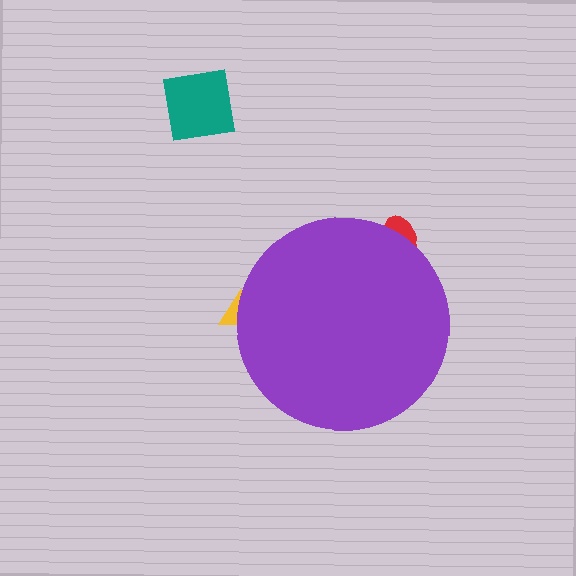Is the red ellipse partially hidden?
Yes, the red ellipse is partially hidden behind the purple circle.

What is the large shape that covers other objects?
A purple circle.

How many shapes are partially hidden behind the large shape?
2 shapes are partially hidden.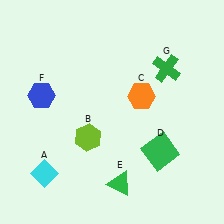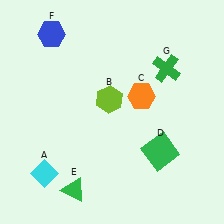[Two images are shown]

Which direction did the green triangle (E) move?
The green triangle (E) moved left.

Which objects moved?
The objects that moved are: the lime hexagon (B), the green triangle (E), the blue hexagon (F).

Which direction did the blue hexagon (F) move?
The blue hexagon (F) moved up.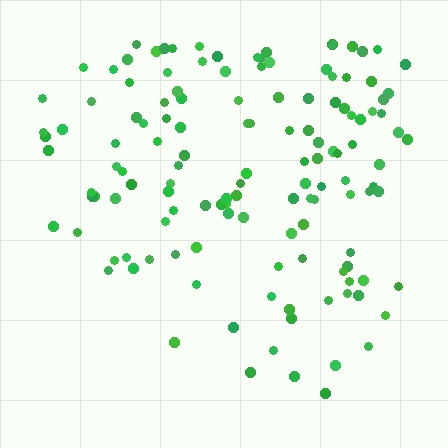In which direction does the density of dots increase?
From bottom to top, with the top side densest.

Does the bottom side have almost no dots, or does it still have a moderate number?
Still a moderate number, just noticeably fewer than the top.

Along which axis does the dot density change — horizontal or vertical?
Vertical.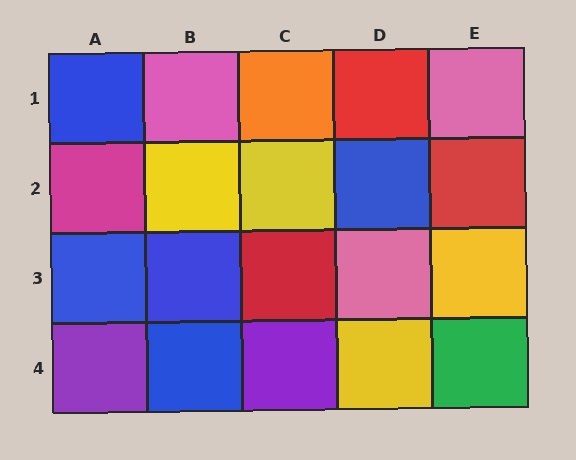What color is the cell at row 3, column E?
Yellow.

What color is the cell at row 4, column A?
Purple.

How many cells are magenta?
1 cell is magenta.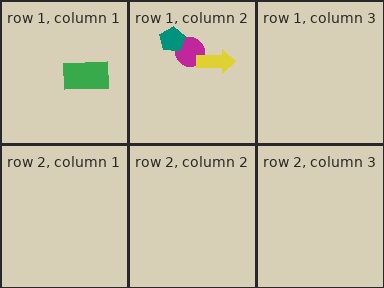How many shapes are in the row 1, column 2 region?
3.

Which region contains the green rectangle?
The row 1, column 1 region.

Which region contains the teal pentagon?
The row 1, column 2 region.